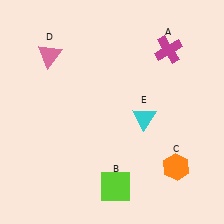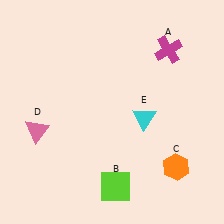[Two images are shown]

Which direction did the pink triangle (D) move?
The pink triangle (D) moved down.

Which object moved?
The pink triangle (D) moved down.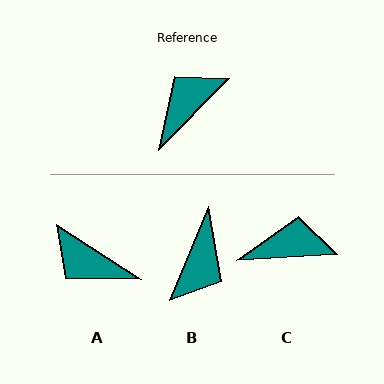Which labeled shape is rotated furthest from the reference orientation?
B, about 158 degrees away.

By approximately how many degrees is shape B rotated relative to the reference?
Approximately 158 degrees clockwise.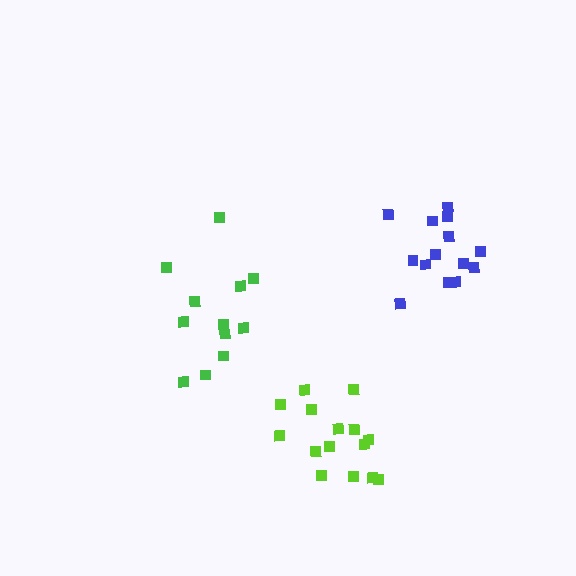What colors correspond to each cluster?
The clusters are colored: green, blue, lime.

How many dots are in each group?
Group 1: 12 dots, Group 2: 14 dots, Group 3: 15 dots (41 total).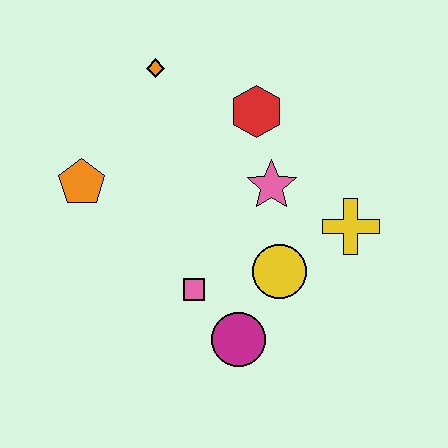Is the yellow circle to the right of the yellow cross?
No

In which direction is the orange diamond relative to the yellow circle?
The orange diamond is above the yellow circle.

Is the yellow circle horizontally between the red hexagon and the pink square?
No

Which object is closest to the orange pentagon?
The orange diamond is closest to the orange pentagon.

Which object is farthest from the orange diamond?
The magenta circle is farthest from the orange diamond.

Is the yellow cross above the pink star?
No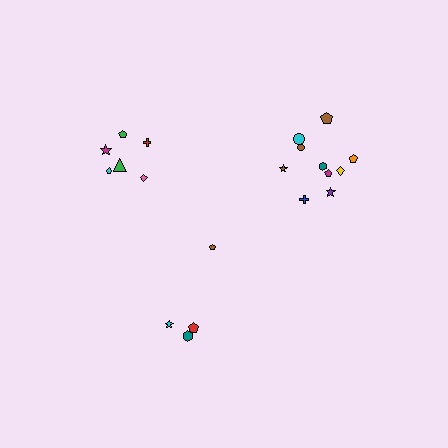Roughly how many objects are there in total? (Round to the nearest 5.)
Roughly 20 objects in total.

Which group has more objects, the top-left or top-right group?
The top-right group.